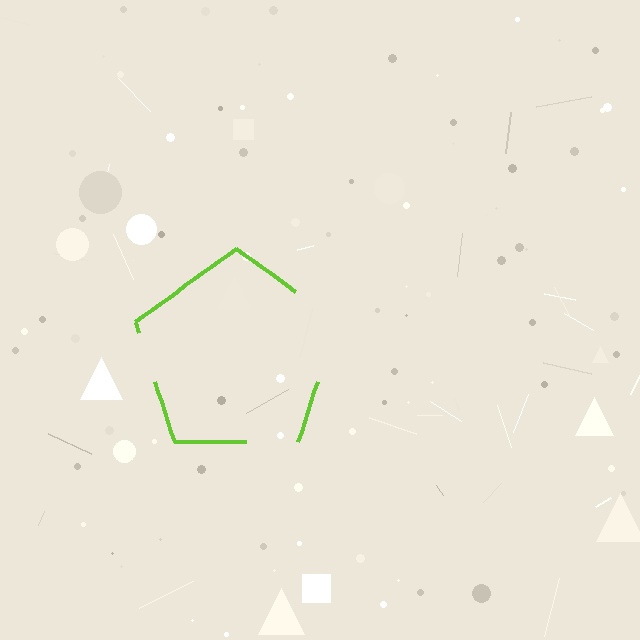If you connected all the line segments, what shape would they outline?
They would outline a pentagon.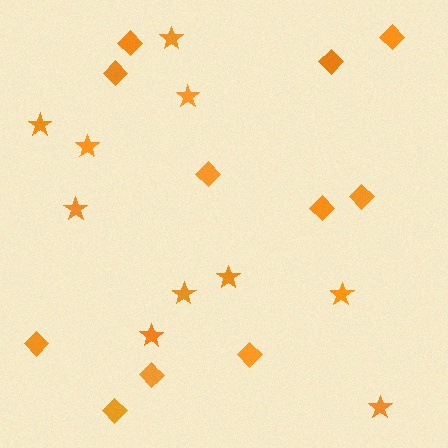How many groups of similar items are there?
There are 2 groups: one group of stars (10) and one group of diamonds (11).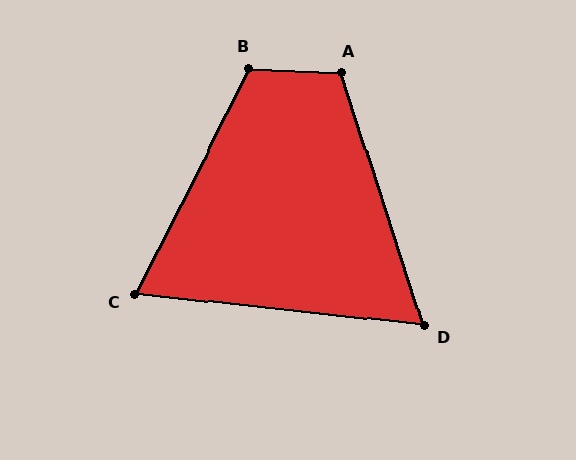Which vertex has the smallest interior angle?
D, at approximately 66 degrees.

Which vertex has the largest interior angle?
B, at approximately 114 degrees.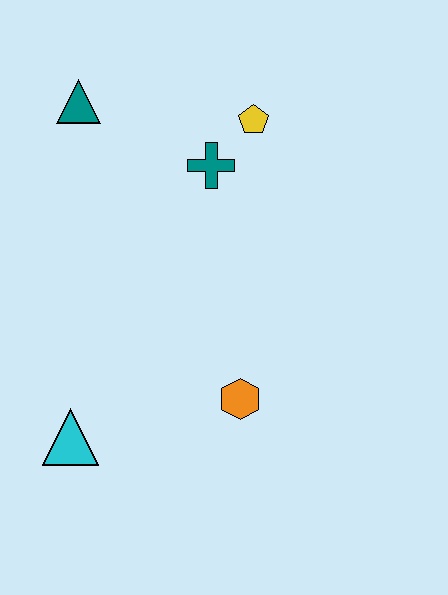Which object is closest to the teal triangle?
The teal cross is closest to the teal triangle.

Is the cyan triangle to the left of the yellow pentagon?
Yes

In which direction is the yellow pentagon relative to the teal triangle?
The yellow pentagon is to the right of the teal triangle.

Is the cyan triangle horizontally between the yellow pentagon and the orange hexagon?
No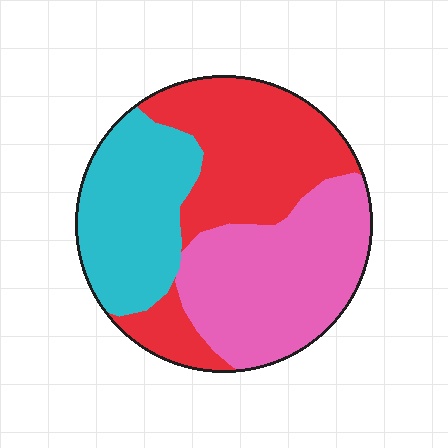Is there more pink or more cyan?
Pink.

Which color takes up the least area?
Cyan, at roughly 25%.